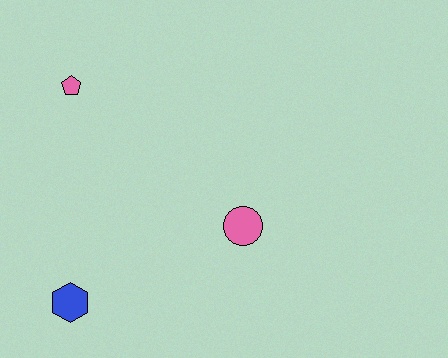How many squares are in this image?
There are no squares.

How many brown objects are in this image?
There are no brown objects.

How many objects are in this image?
There are 3 objects.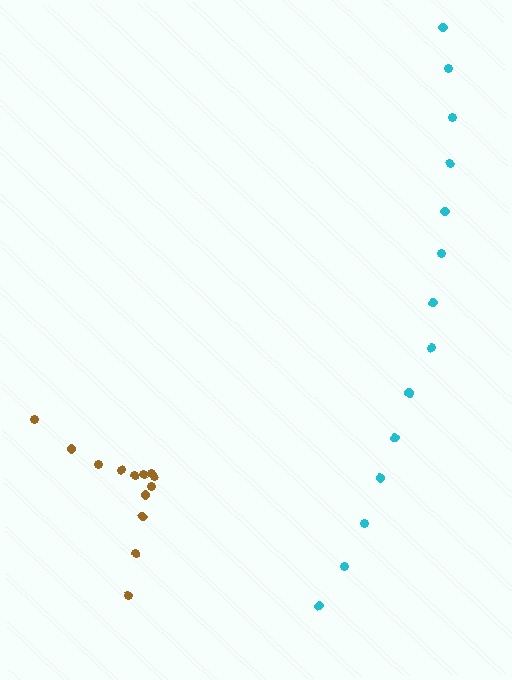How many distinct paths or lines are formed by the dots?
There are 2 distinct paths.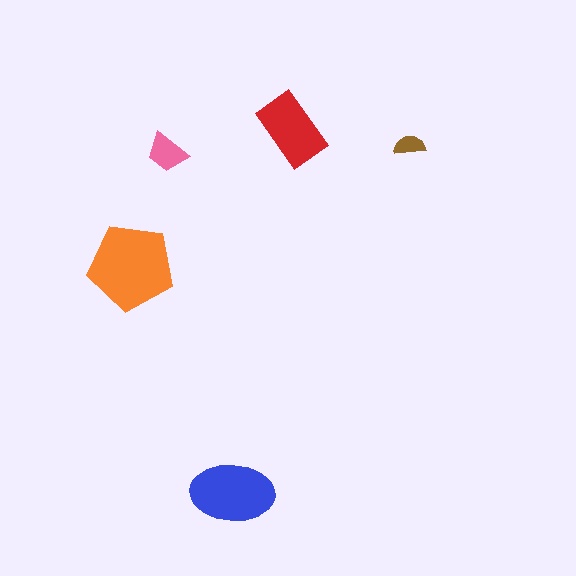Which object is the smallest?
The brown semicircle.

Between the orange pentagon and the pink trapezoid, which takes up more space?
The orange pentagon.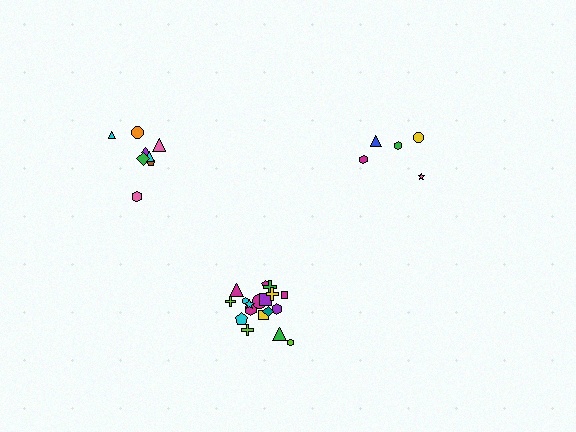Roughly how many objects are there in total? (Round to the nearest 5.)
Roughly 30 objects in total.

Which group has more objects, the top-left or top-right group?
The top-left group.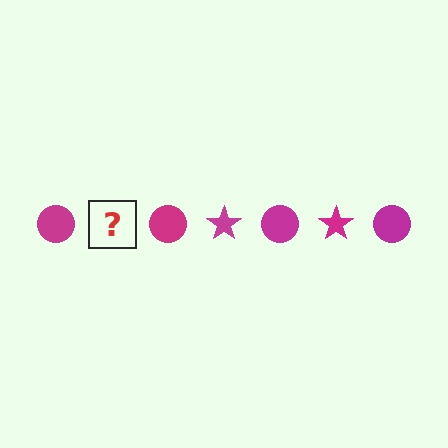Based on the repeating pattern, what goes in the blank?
The blank should be a magenta star.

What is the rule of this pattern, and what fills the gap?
The rule is that the pattern cycles through circle, star shapes in magenta. The gap should be filled with a magenta star.